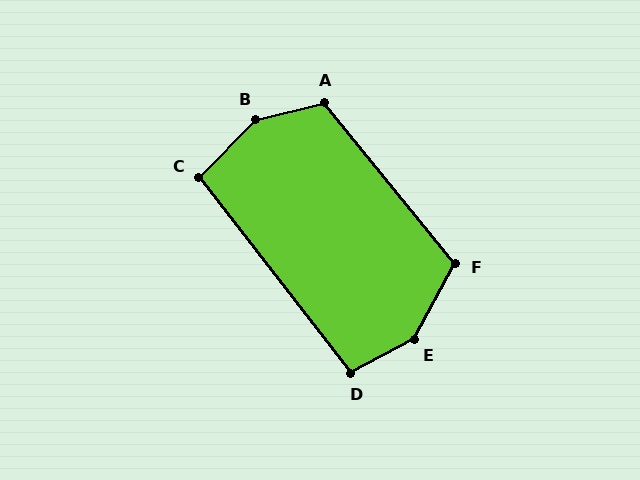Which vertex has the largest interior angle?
B, at approximately 148 degrees.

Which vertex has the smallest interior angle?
C, at approximately 98 degrees.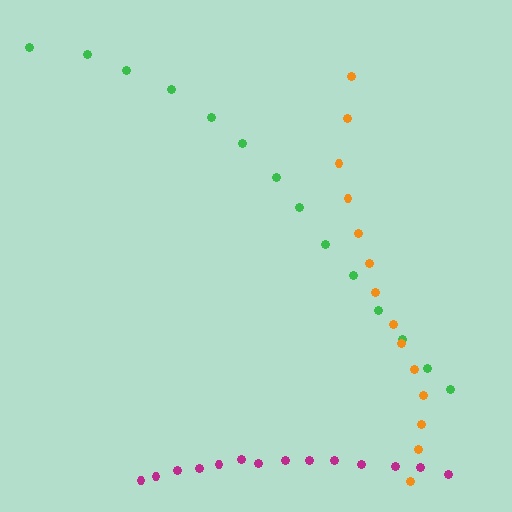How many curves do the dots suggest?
There are 3 distinct paths.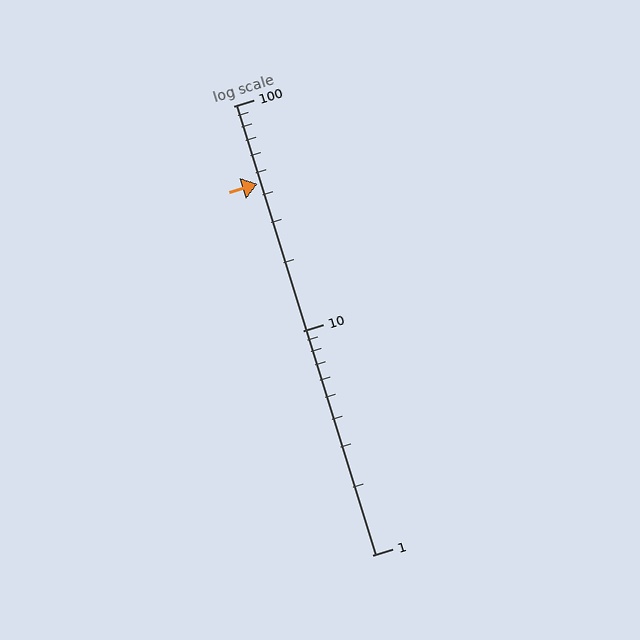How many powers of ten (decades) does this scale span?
The scale spans 2 decades, from 1 to 100.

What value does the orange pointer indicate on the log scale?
The pointer indicates approximately 45.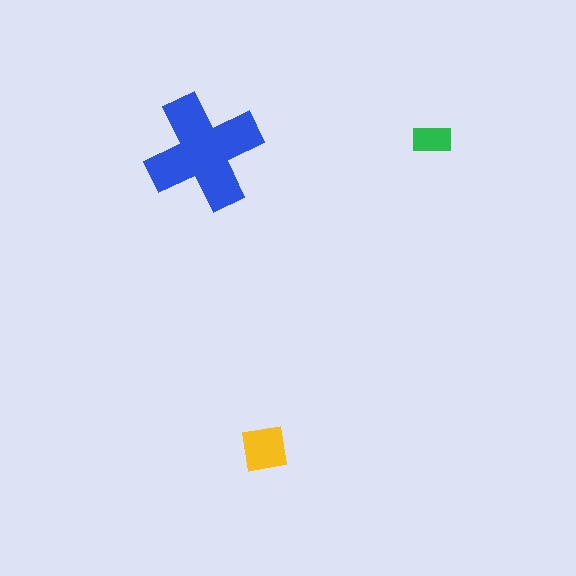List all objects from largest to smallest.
The blue cross, the yellow square, the green rectangle.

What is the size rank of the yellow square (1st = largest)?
2nd.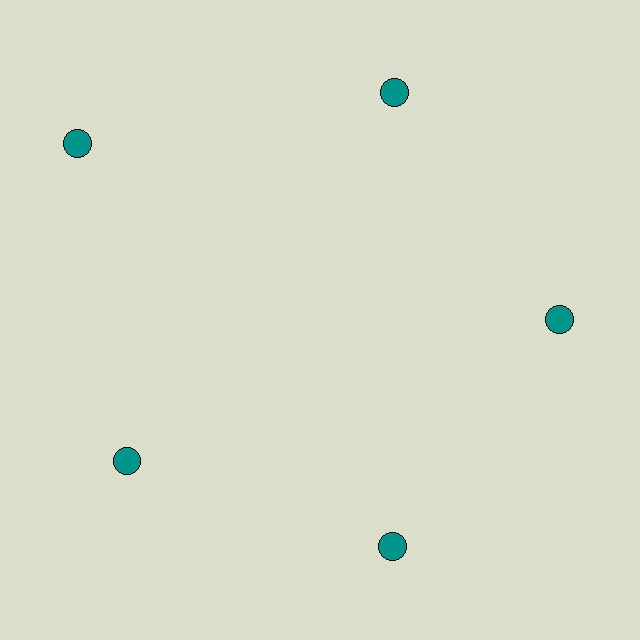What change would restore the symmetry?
The symmetry would be restored by moving it inward, back onto the ring so that all 5 circles sit at equal angles and equal distance from the center.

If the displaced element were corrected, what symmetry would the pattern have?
It would have 5-fold rotational symmetry — the pattern would map onto itself every 72 degrees.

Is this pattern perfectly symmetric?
No. The 5 teal circles are arranged in a ring, but one element near the 10 o'clock position is pushed outward from the center, breaking the 5-fold rotational symmetry.